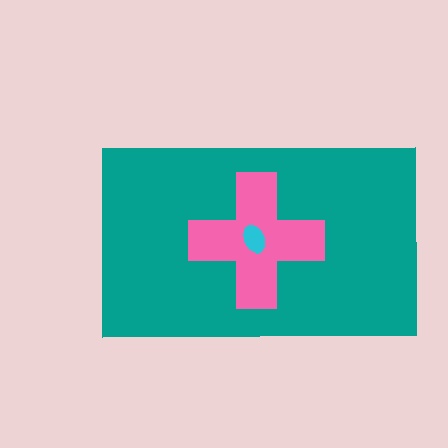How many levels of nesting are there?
3.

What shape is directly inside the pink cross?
The cyan ellipse.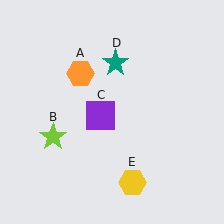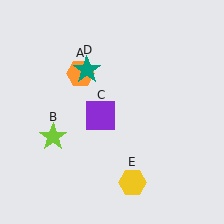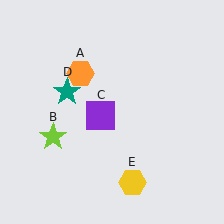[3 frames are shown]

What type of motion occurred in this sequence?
The teal star (object D) rotated counterclockwise around the center of the scene.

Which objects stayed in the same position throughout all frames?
Orange hexagon (object A) and lime star (object B) and purple square (object C) and yellow hexagon (object E) remained stationary.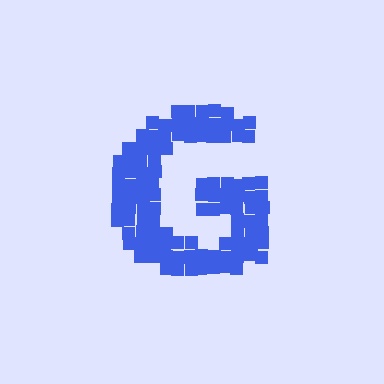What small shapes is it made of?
It is made of small squares.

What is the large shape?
The large shape is the letter G.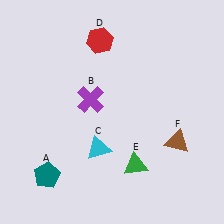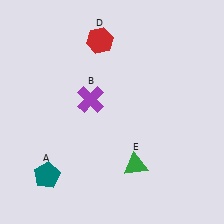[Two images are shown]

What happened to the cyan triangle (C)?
The cyan triangle (C) was removed in Image 2. It was in the bottom-left area of Image 1.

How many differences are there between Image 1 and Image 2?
There are 2 differences between the two images.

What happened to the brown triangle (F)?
The brown triangle (F) was removed in Image 2. It was in the bottom-right area of Image 1.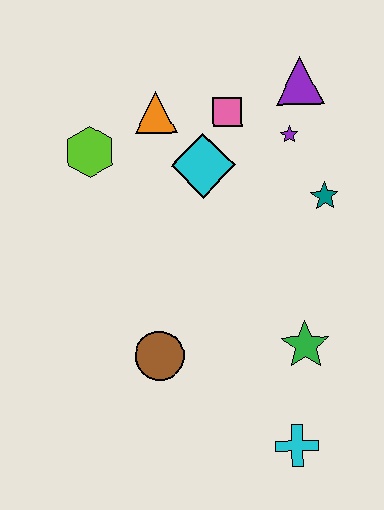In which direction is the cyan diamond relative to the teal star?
The cyan diamond is to the left of the teal star.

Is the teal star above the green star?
Yes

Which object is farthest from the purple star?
The cyan cross is farthest from the purple star.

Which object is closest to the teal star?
The purple star is closest to the teal star.